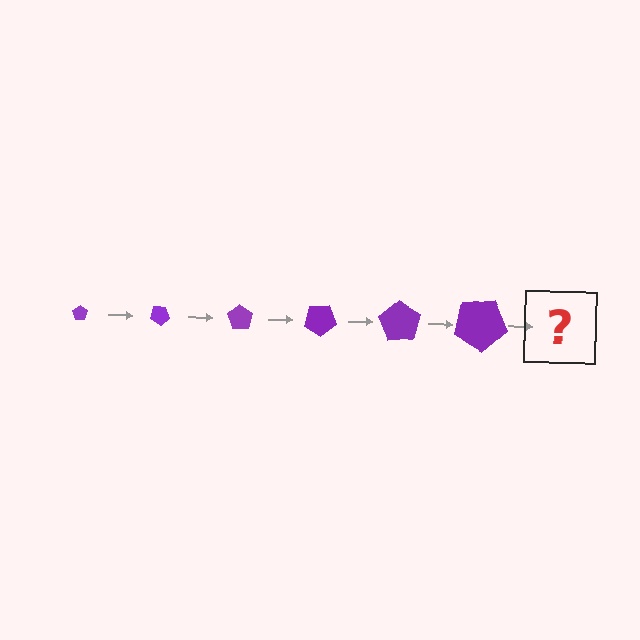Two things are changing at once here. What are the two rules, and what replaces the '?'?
The two rules are that the pentagon grows larger each step and it rotates 35 degrees each step. The '?' should be a pentagon, larger than the previous one and rotated 210 degrees from the start.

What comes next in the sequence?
The next element should be a pentagon, larger than the previous one and rotated 210 degrees from the start.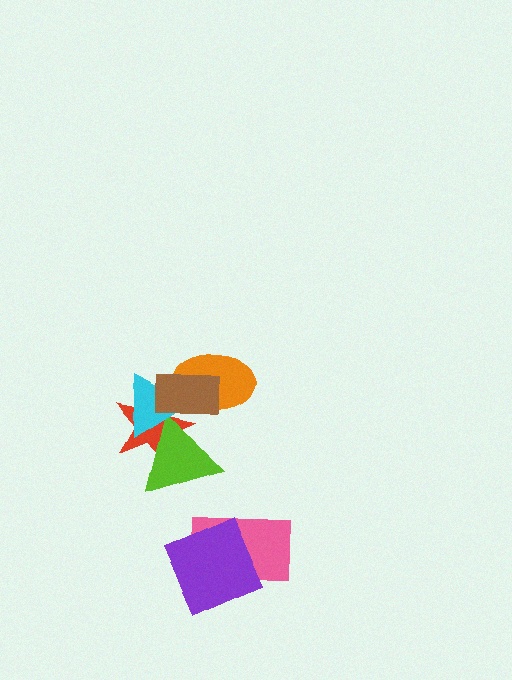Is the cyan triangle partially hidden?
Yes, it is partially covered by another shape.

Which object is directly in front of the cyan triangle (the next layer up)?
The orange ellipse is directly in front of the cyan triangle.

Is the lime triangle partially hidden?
Yes, it is partially covered by another shape.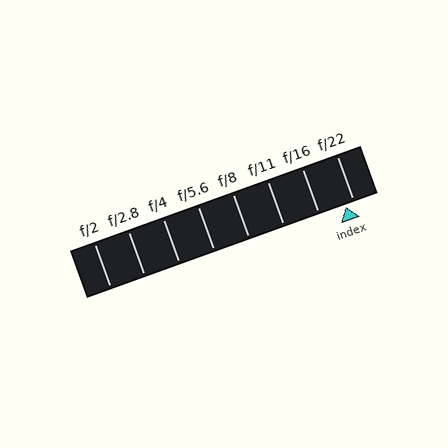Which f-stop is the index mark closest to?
The index mark is closest to f/22.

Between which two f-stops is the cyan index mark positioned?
The index mark is between f/16 and f/22.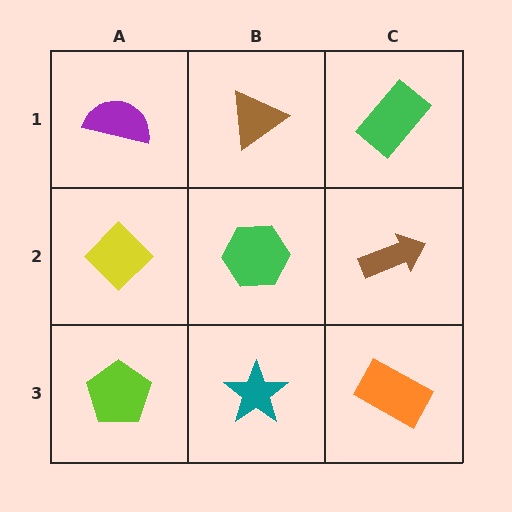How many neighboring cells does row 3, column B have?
3.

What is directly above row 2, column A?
A purple semicircle.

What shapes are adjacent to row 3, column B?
A green hexagon (row 2, column B), a lime pentagon (row 3, column A), an orange rectangle (row 3, column C).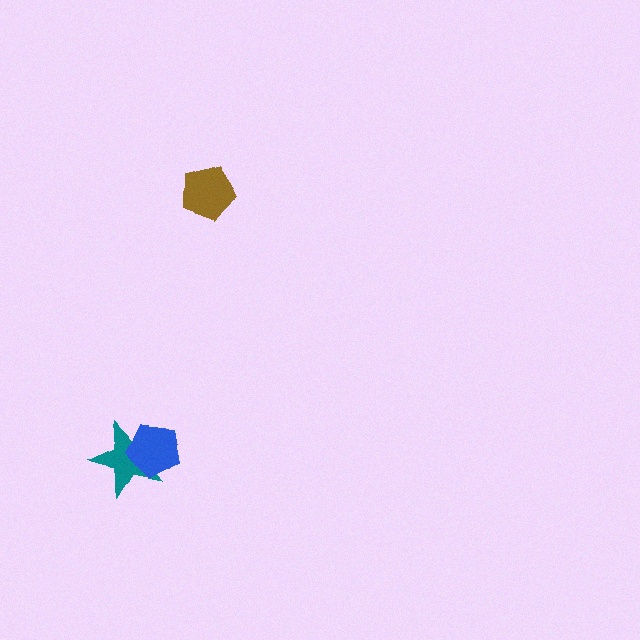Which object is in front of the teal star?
The blue pentagon is in front of the teal star.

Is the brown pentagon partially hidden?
No, no other shape covers it.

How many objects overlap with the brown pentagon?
0 objects overlap with the brown pentagon.